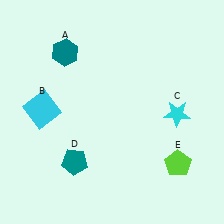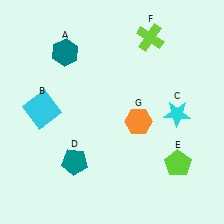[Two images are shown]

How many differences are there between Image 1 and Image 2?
There are 2 differences between the two images.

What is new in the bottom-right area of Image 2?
An orange hexagon (G) was added in the bottom-right area of Image 2.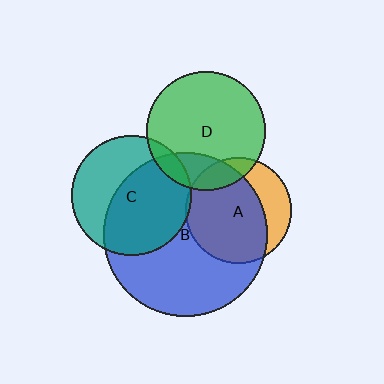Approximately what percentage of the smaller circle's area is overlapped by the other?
Approximately 10%.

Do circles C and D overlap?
Yes.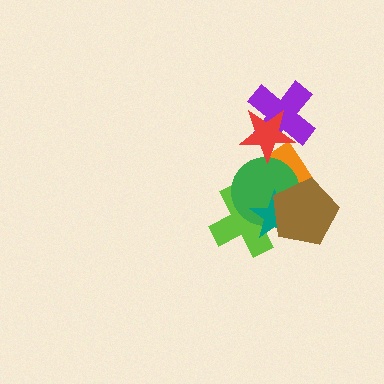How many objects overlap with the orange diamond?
6 objects overlap with the orange diamond.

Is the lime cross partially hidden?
Yes, it is partially covered by another shape.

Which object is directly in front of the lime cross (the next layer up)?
The orange diamond is directly in front of the lime cross.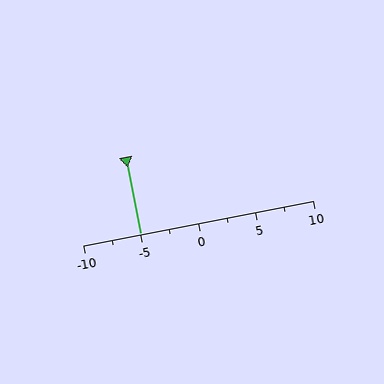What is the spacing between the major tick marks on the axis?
The major ticks are spaced 5 apart.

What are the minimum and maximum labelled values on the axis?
The axis runs from -10 to 10.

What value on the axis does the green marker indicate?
The marker indicates approximately -5.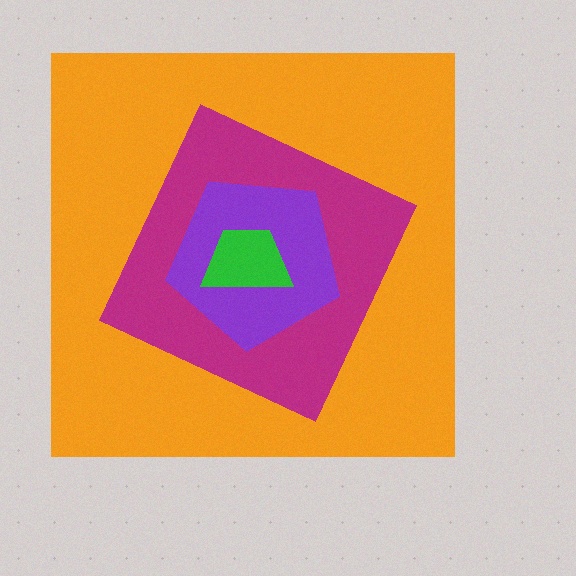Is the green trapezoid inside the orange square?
Yes.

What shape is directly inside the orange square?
The magenta diamond.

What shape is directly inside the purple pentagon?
The green trapezoid.